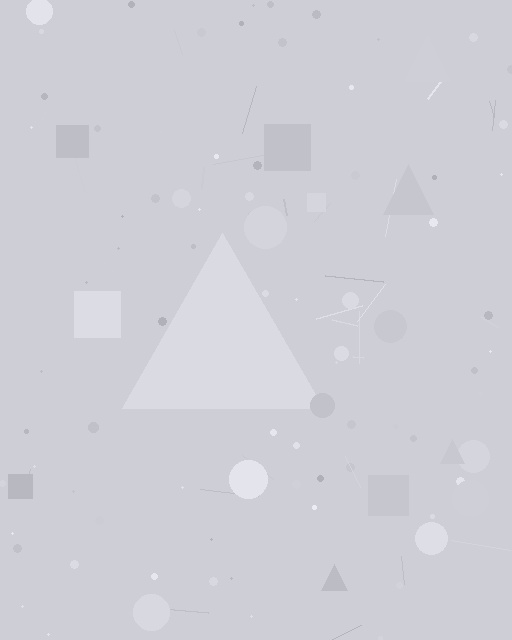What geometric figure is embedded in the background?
A triangle is embedded in the background.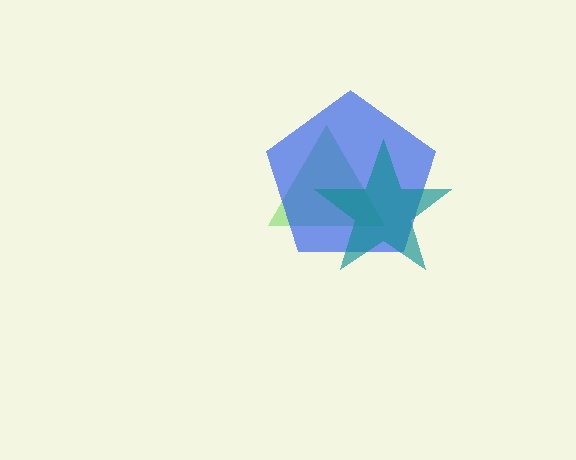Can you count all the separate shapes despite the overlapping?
Yes, there are 3 separate shapes.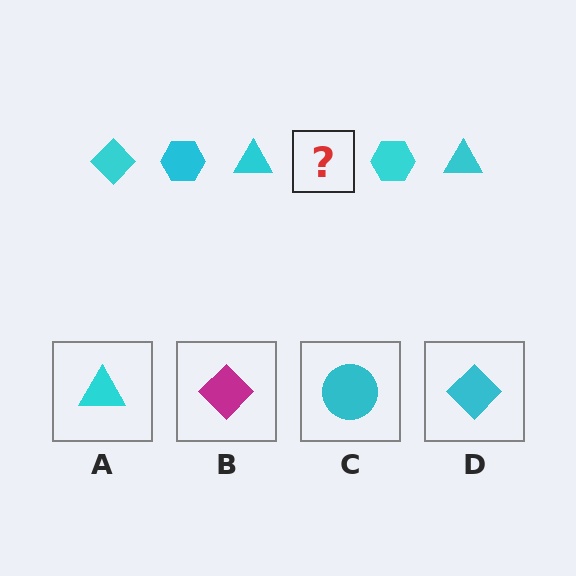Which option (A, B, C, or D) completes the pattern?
D.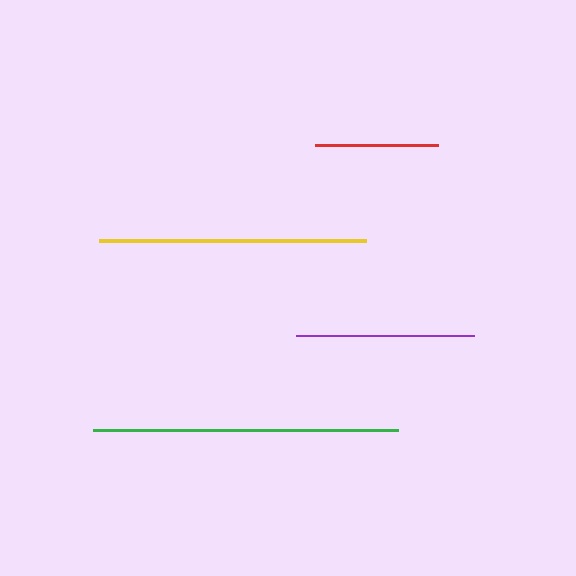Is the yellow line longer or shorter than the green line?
The green line is longer than the yellow line.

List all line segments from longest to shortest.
From longest to shortest: green, yellow, purple, red.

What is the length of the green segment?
The green segment is approximately 305 pixels long.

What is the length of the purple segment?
The purple segment is approximately 178 pixels long.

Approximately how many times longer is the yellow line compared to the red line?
The yellow line is approximately 2.2 times the length of the red line.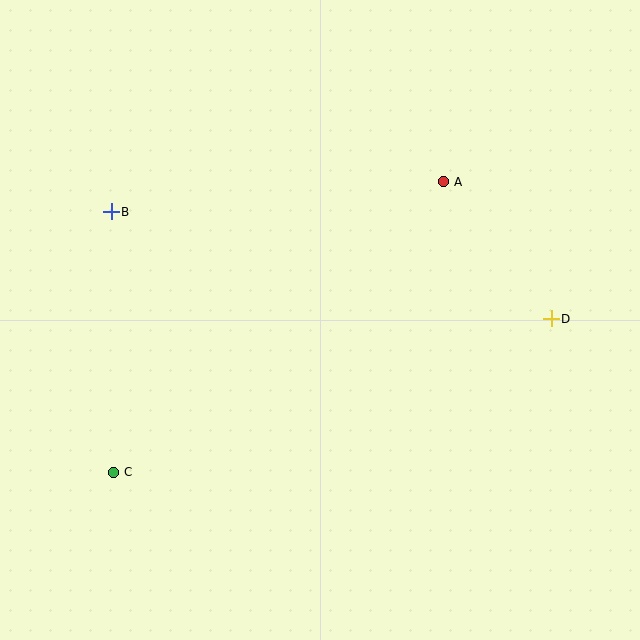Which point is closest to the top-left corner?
Point B is closest to the top-left corner.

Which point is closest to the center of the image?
Point A at (444, 182) is closest to the center.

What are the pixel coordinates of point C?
Point C is at (114, 472).